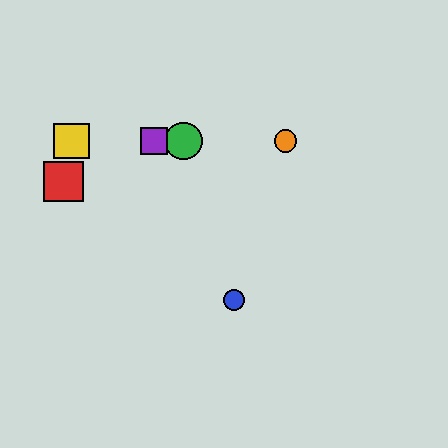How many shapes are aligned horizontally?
4 shapes (the green circle, the yellow square, the purple square, the orange circle) are aligned horizontally.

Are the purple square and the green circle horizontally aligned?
Yes, both are at y≈141.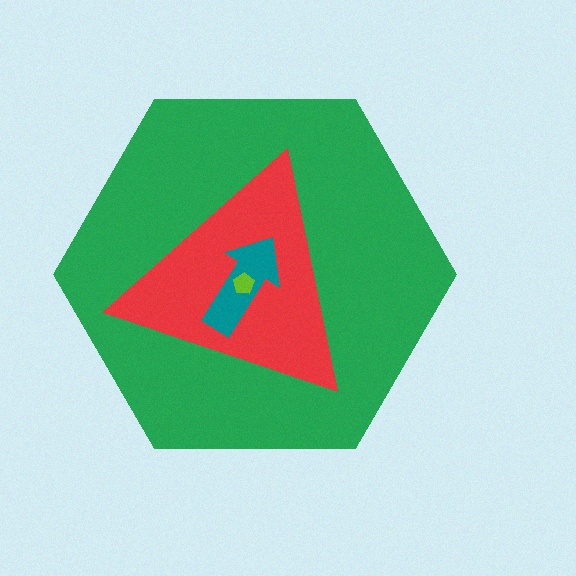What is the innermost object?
The lime pentagon.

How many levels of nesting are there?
4.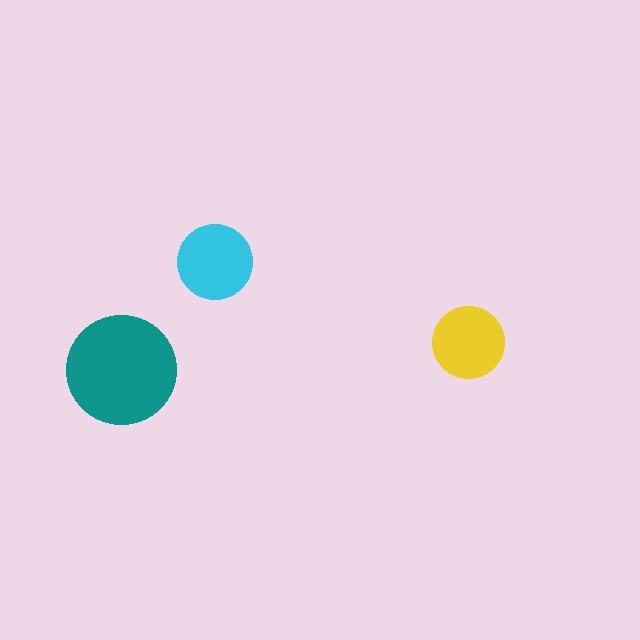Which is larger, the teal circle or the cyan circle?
The teal one.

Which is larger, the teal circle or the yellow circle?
The teal one.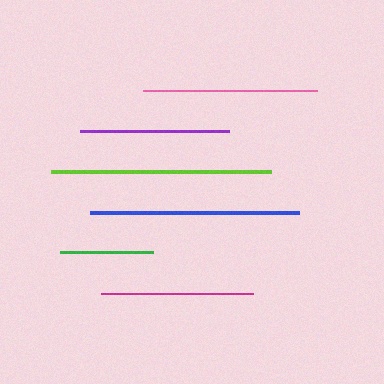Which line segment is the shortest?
The green line is the shortest at approximately 93 pixels.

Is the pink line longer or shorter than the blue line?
The blue line is longer than the pink line.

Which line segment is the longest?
The lime line is the longest at approximately 220 pixels.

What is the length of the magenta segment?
The magenta segment is approximately 151 pixels long.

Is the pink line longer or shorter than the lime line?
The lime line is longer than the pink line.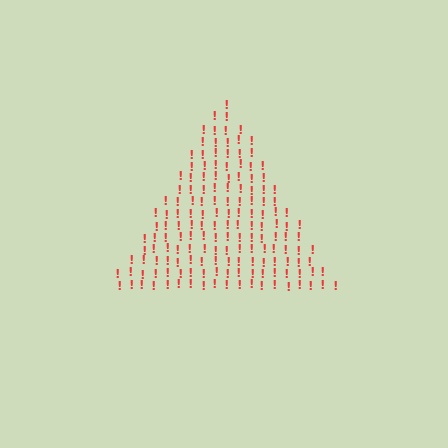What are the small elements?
The small elements are exclamation marks.